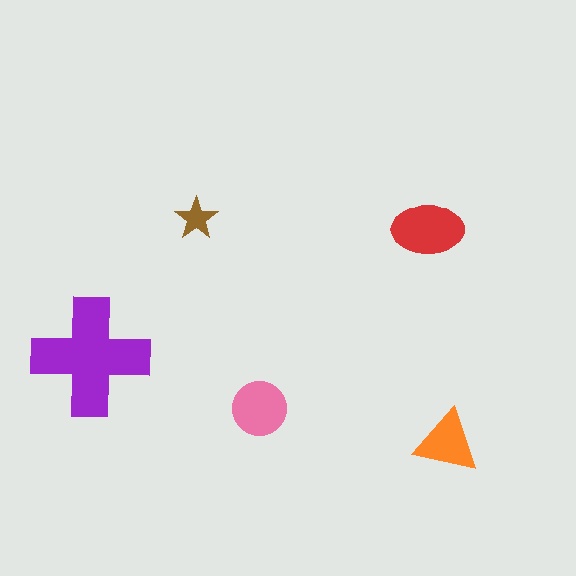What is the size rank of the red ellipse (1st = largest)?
2nd.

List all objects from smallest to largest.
The brown star, the orange triangle, the pink circle, the red ellipse, the purple cross.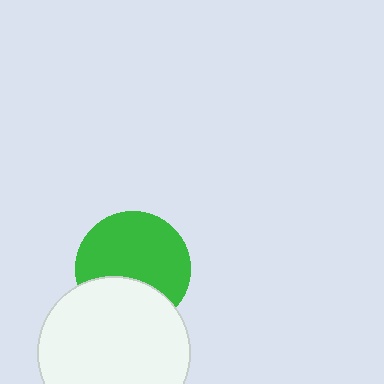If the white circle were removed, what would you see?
You would see the complete green circle.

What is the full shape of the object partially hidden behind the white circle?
The partially hidden object is a green circle.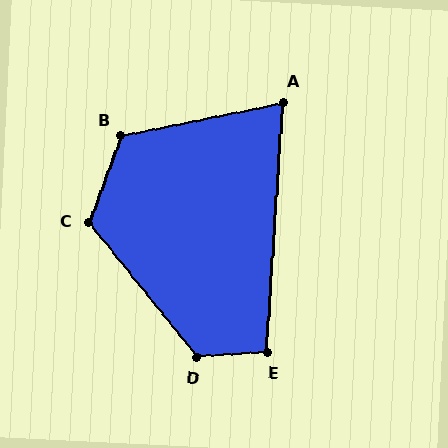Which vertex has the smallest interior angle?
A, at approximately 75 degrees.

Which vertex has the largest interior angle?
D, at approximately 125 degrees.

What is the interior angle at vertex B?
Approximately 122 degrees (obtuse).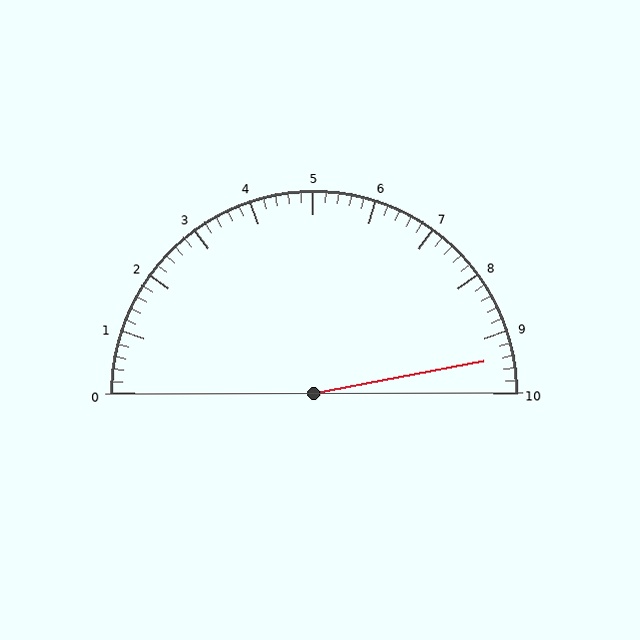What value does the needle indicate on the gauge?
The needle indicates approximately 9.4.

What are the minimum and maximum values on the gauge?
The gauge ranges from 0 to 10.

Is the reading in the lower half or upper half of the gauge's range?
The reading is in the upper half of the range (0 to 10).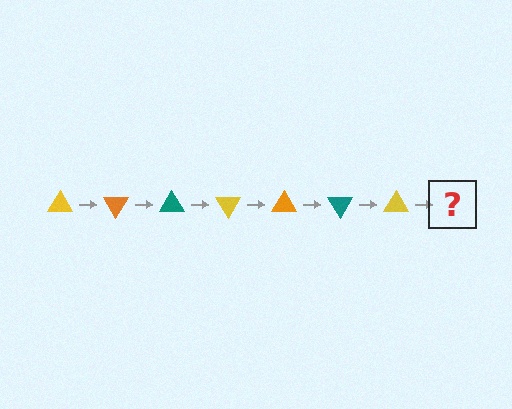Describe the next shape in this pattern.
It should be an orange triangle, rotated 420 degrees from the start.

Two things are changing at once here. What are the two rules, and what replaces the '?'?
The two rules are that it rotates 60 degrees each step and the color cycles through yellow, orange, and teal. The '?' should be an orange triangle, rotated 420 degrees from the start.